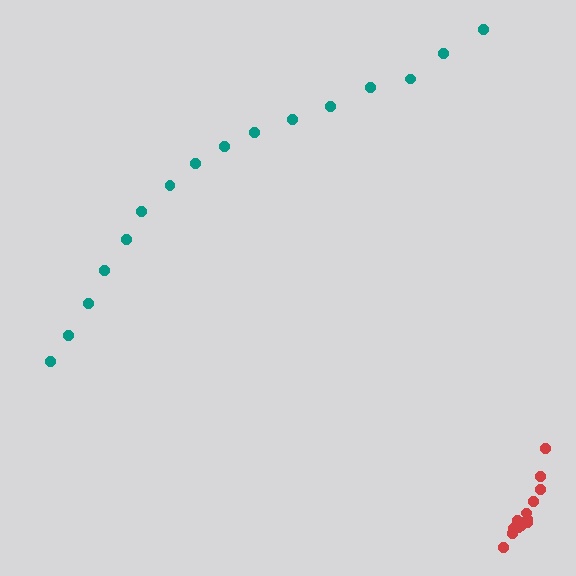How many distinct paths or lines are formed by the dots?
There are 2 distinct paths.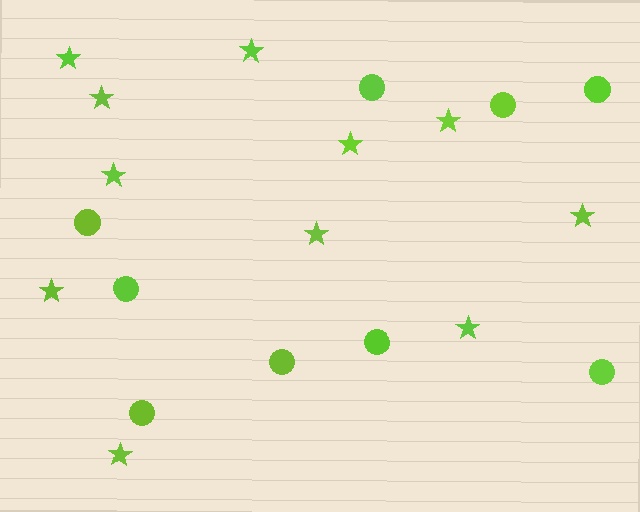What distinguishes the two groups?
There are 2 groups: one group of circles (9) and one group of stars (11).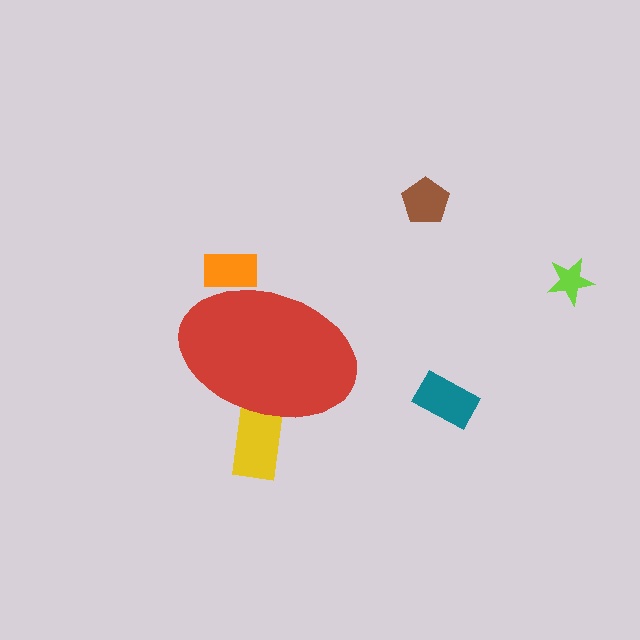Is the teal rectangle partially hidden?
No, the teal rectangle is fully visible.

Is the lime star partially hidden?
No, the lime star is fully visible.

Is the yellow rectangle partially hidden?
Yes, the yellow rectangle is partially hidden behind the red ellipse.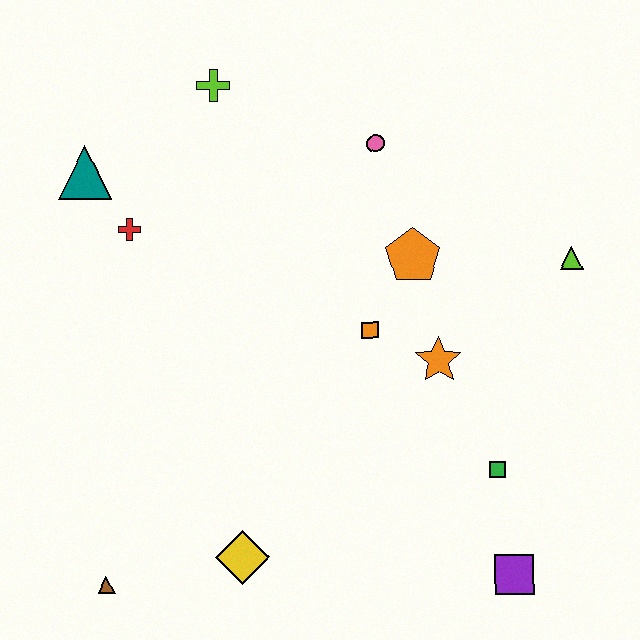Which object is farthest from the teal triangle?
The purple square is farthest from the teal triangle.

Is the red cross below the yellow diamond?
No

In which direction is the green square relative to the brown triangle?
The green square is to the right of the brown triangle.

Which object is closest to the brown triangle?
The yellow diamond is closest to the brown triangle.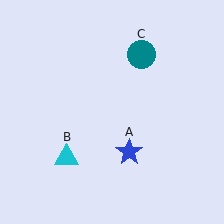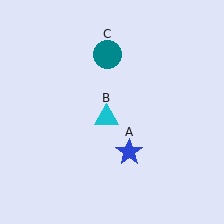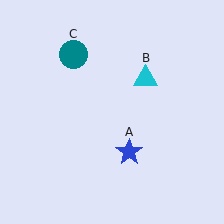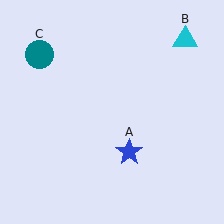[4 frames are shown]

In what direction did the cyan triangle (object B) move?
The cyan triangle (object B) moved up and to the right.